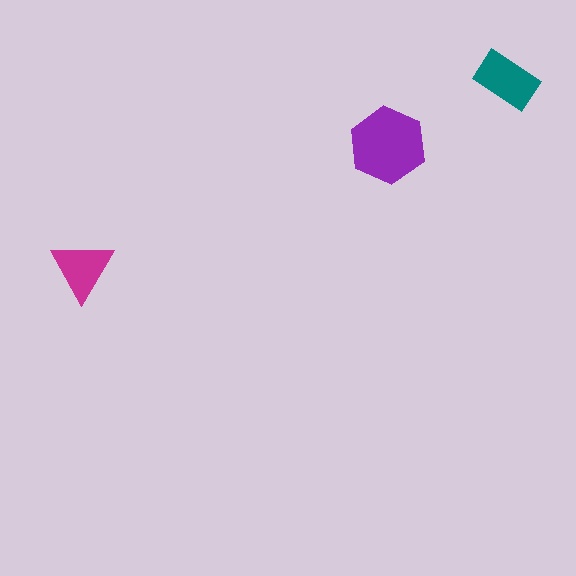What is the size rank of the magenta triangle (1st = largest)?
3rd.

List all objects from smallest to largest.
The magenta triangle, the teal rectangle, the purple hexagon.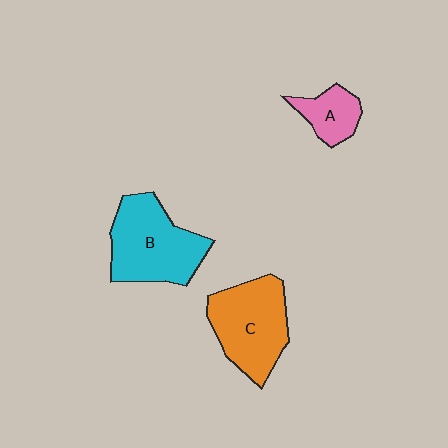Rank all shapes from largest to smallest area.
From largest to smallest: B (cyan), C (orange), A (pink).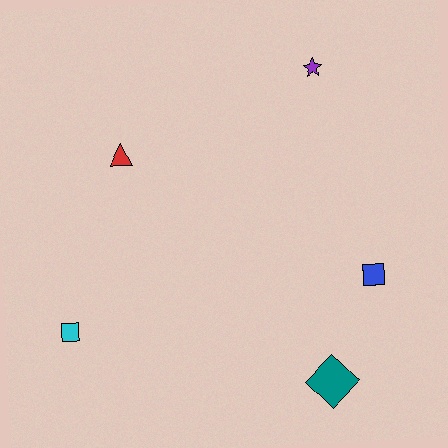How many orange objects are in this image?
There are no orange objects.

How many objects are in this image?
There are 5 objects.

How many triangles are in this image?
There is 1 triangle.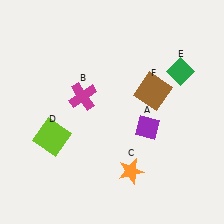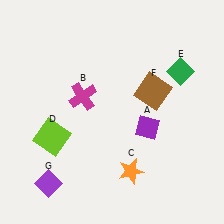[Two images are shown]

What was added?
A purple diamond (G) was added in Image 2.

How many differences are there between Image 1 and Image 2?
There is 1 difference between the two images.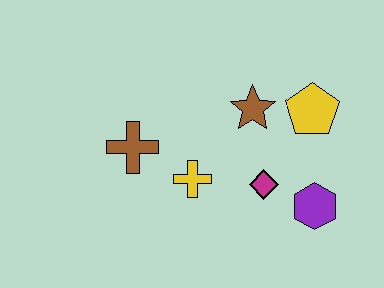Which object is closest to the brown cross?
The yellow cross is closest to the brown cross.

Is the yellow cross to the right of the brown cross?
Yes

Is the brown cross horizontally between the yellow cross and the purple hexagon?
No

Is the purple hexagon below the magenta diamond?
Yes